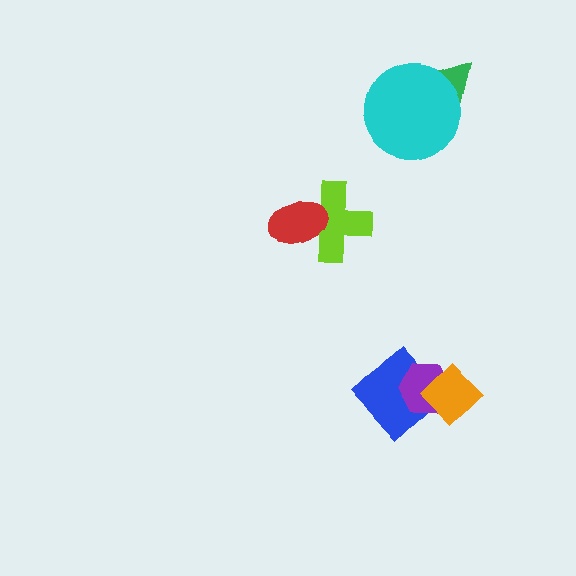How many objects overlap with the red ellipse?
1 object overlaps with the red ellipse.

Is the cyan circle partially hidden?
No, no other shape covers it.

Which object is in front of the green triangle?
The cyan circle is in front of the green triangle.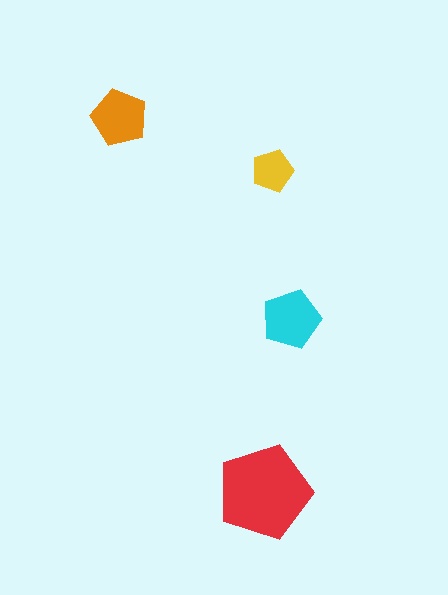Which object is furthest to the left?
The orange pentagon is leftmost.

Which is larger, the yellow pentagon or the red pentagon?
The red one.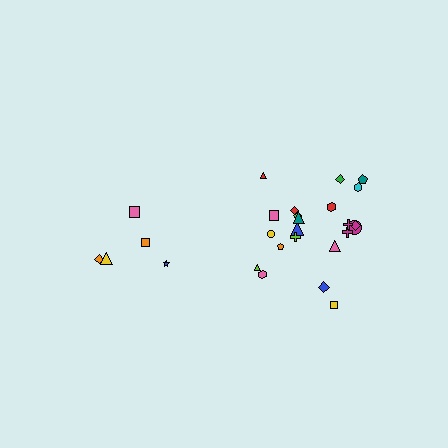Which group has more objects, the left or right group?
The right group.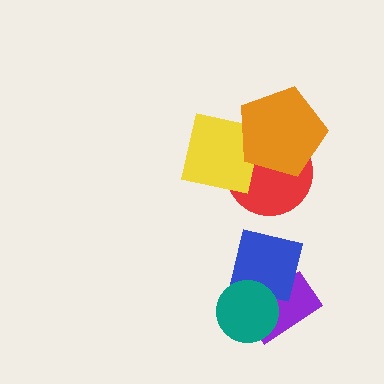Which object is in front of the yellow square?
The orange pentagon is in front of the yellow square.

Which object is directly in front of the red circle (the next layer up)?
The yellow square is directly in front of the red circle.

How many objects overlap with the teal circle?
2 objects overlap with the teal circle.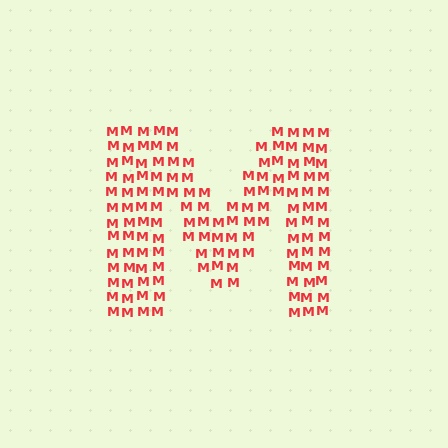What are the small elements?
The small elements are letter M's.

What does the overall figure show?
The overall figure shows the letter M.